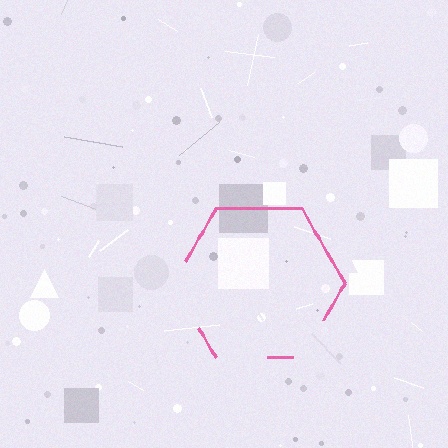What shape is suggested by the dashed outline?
The dashed outline suggests a hexagon.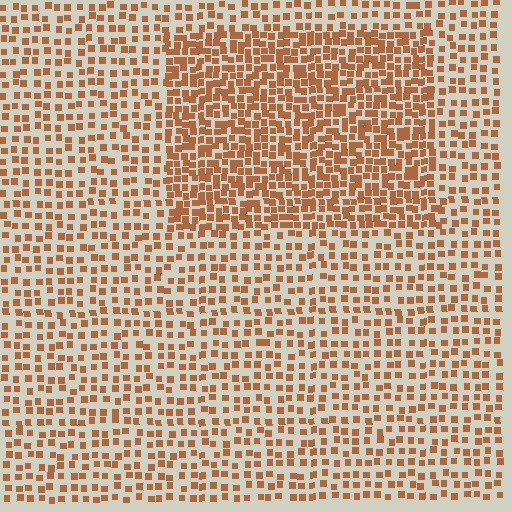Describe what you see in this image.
The image contains small brown elements arranged at two different densities. A rectangle-shaped region is visible where the elements are more densely packed than the surrounding area.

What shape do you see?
I see a rectangle.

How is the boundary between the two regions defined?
The boundary is defined by a change in element density (approximately 1.9x ratio). All elements are the same color, size, and shape.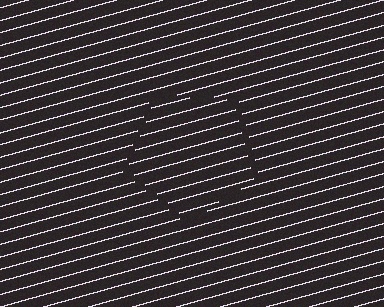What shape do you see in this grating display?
An illusory pentagon. The interior of the shape contains the same grating, shifted by half a period — the contour is defined by the phase discontinuity where line-ends from the inner and outer gratings abut.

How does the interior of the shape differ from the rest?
The interior of the shape contains the same grating, shifted by half a period — the contour is defined by the phase discontinuity where line-ends from the inner and outer gratings abut.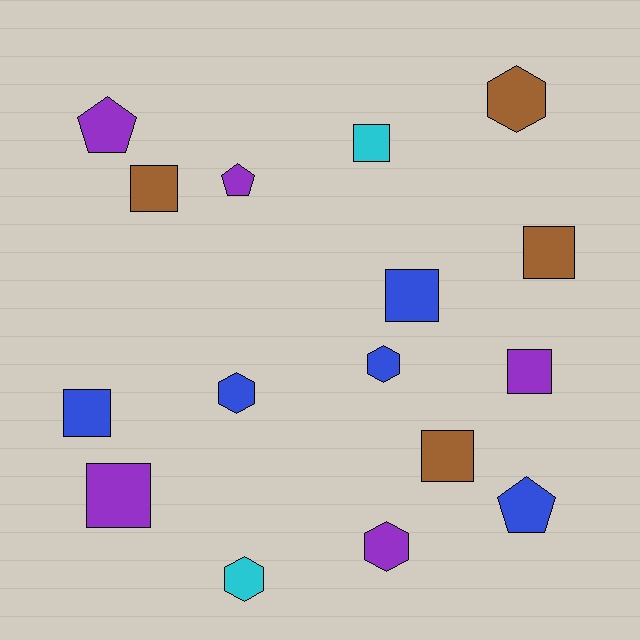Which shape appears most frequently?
Square, with 8 objects.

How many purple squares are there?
There are 2 purple squares.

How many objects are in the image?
There are 16 objects.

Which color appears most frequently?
Purple, with 5 objects.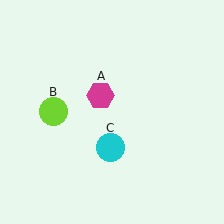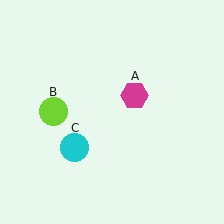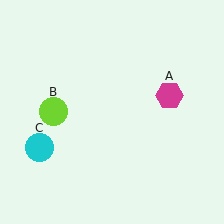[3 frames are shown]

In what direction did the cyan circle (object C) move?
The cyan circle (object C) moved left.